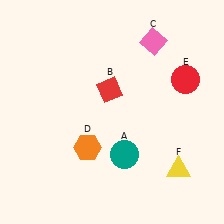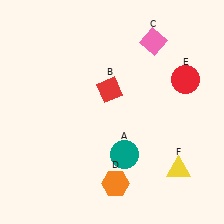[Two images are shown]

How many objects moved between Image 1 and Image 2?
1 object moved between the two images.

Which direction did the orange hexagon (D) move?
The orange hexagon (D) moved down.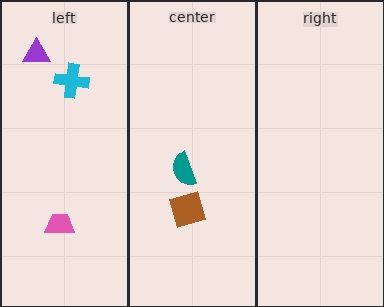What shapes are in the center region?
The brown square, the teal semicircle.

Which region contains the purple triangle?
The left region.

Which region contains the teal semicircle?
The center region.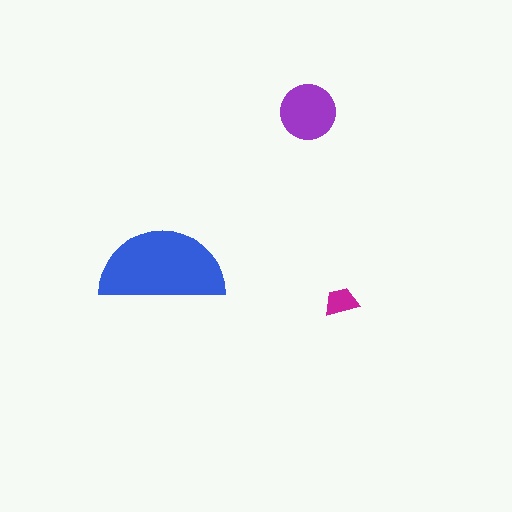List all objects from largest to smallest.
The blue semicircle, the purple circle, the magenta trapezoid.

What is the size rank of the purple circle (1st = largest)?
2nd.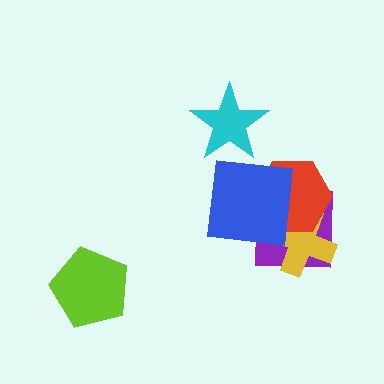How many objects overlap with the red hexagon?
3 objects overlap with the red hexagon.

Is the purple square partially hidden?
Yes, it is partially covered by another shape.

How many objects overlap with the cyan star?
0 objects overlap with the cyan star.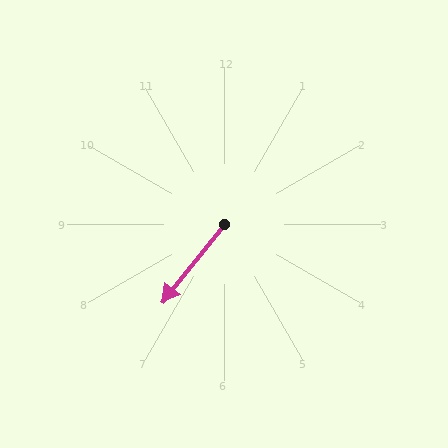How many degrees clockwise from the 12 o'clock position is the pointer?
Approximately 218 degrees.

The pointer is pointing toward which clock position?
Roughly 7 o'clock.